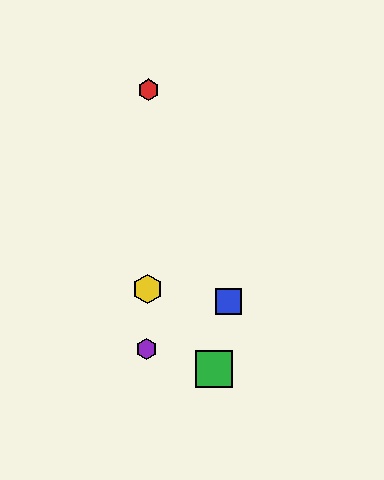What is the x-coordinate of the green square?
The green square is at x≈214.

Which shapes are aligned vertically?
The red hexagon, the yellow hexagon, the purple hexagon are aligned vertically.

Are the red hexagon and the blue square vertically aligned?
No, the red hexagon is at x≈148 and the blue square is at x≈228.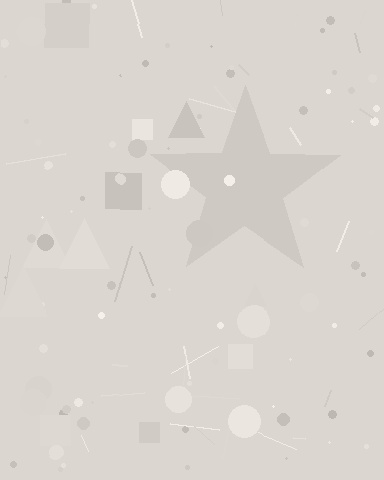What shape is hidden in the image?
A star is hidden in the image.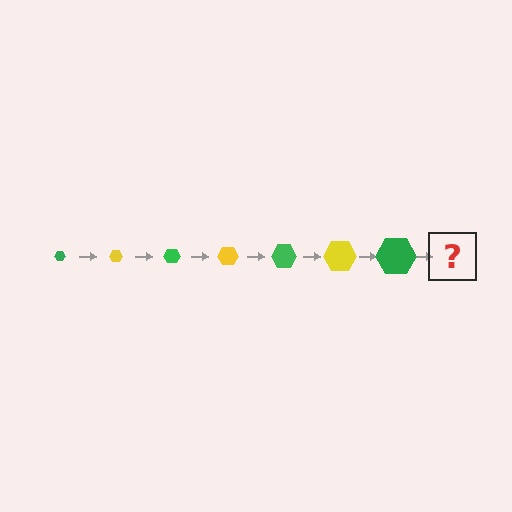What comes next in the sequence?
The next element should be a yellow hexagon, larger than the previous one.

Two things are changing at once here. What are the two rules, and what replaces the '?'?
The two rules are that the hexagon grows larger each step and the color cycles through green and yellow. The '?' should be a yellow hexagon, larger than the previous one.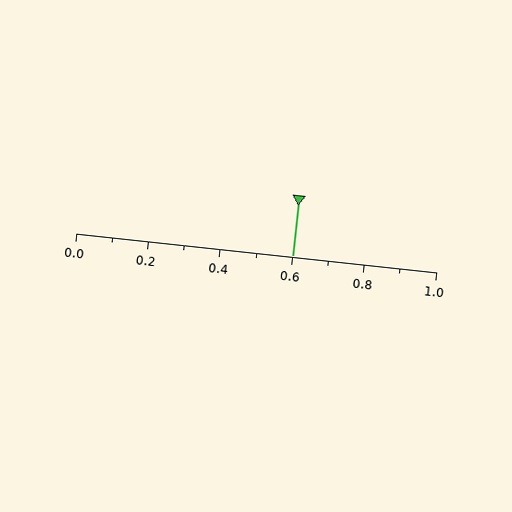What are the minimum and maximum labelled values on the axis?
The axis runs from 0.0 to 1.0.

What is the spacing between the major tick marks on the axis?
The major ticks are spaced 0.2 apart.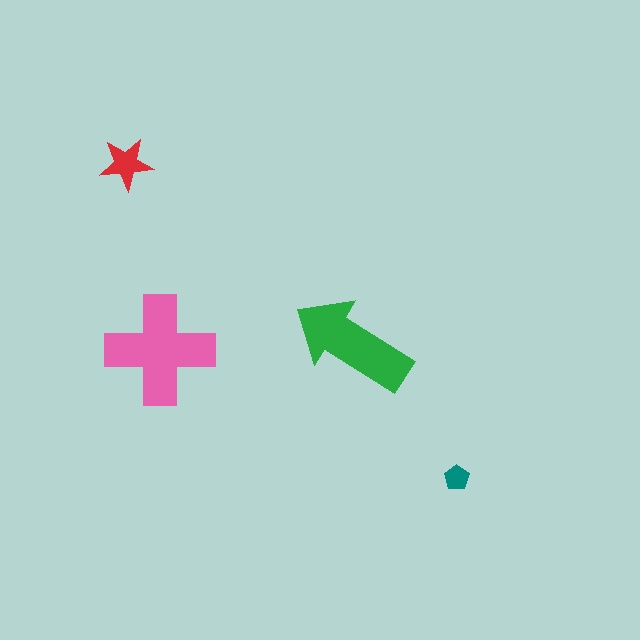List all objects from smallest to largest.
The teal pentagon, the red star, the green arrow, the pink cross.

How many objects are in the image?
There are 4 objects in the image.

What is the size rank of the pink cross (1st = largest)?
1st.